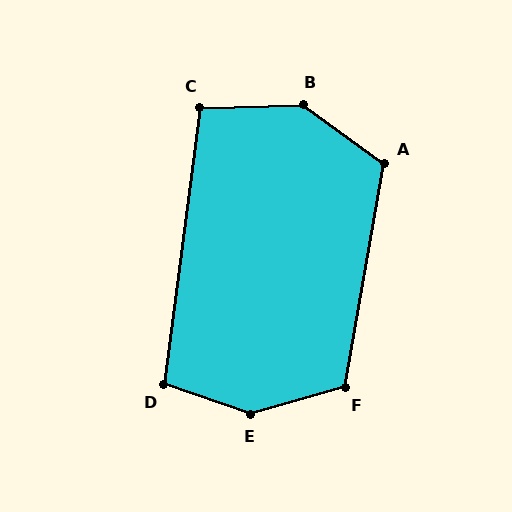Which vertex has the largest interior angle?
E, at approximately 145 degrees.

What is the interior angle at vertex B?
Approximately 142 degrees (obtuse).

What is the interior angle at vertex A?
Approximately 116 degrees (obtuse).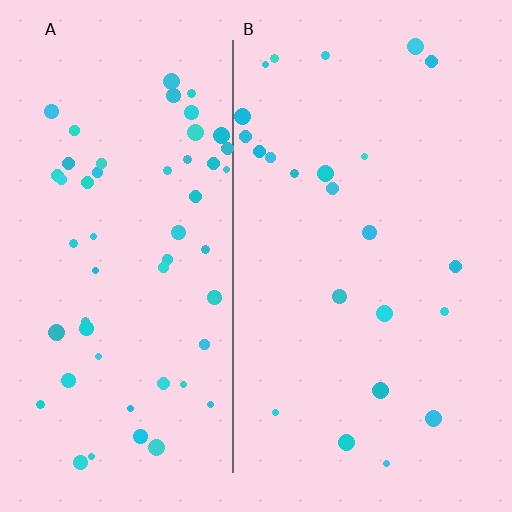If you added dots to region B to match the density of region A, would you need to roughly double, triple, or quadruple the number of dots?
Approximately double.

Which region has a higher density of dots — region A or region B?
A (the left).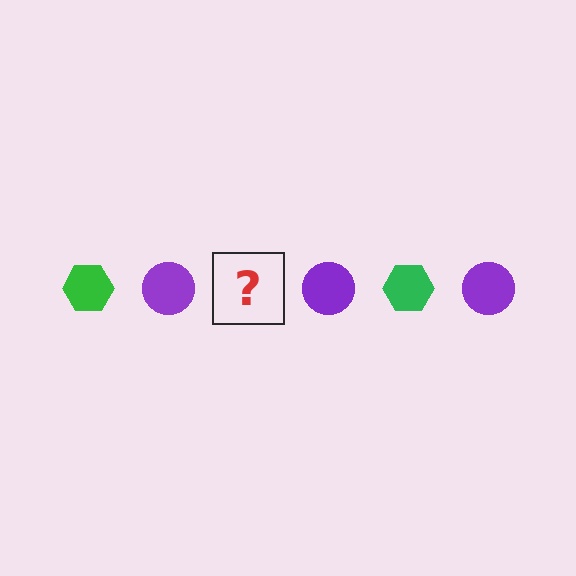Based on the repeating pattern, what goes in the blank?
The blank should be a green hexagon.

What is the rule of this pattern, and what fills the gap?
The rule is that the pattern alternates between green hexagon and purple circle. The gap should be filled with a green hexagon.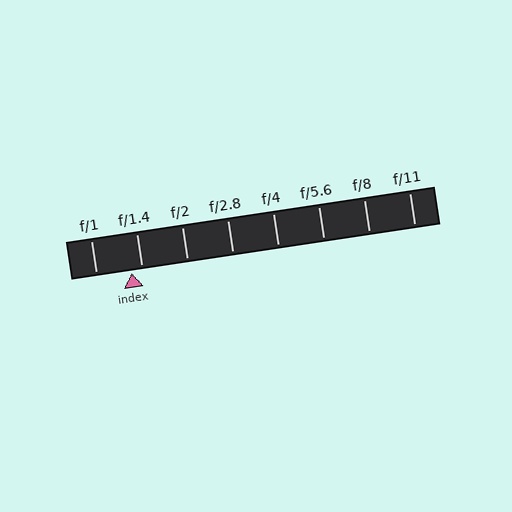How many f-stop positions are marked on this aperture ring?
There are 8 f-stop positions marked.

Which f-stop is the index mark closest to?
The index mark is closest to f/1.4.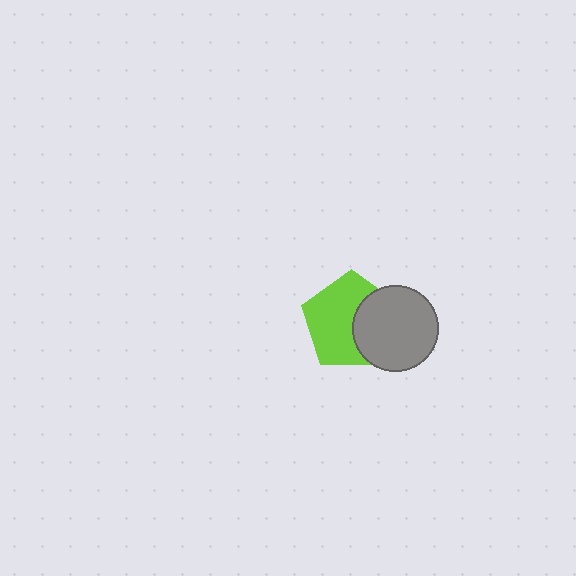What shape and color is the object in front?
The object in front is a gray circle.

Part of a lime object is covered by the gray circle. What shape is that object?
It is a pentagon.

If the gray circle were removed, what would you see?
You would see the complete lime pentagon.